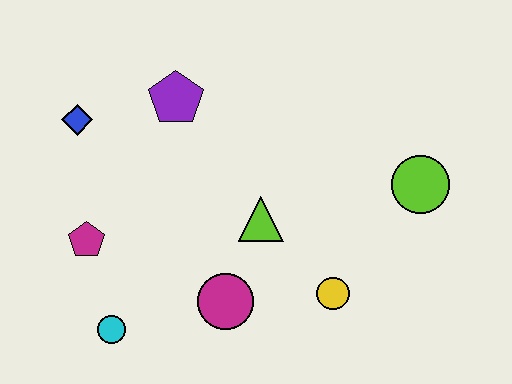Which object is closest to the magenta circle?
The lime triangle is closest to the magenta circle.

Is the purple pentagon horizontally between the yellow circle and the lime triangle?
No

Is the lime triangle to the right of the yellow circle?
No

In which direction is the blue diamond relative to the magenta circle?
The blue diamond is above the magenta circle.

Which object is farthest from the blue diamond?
The lime circle is farthest from the blue diamond.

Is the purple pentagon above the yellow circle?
Yes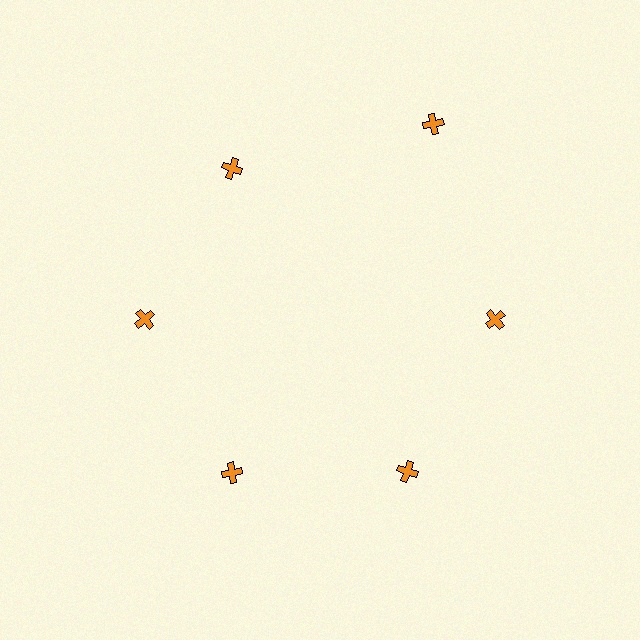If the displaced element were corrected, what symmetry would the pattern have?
It would have 6-fold rotational symmetry — the pattern would map onto itself every 60 degrees.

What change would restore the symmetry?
The symmetry would be restored by moving it inward, back onto the ring so that all 6 crosses sit at equal angles and equal distance from the center.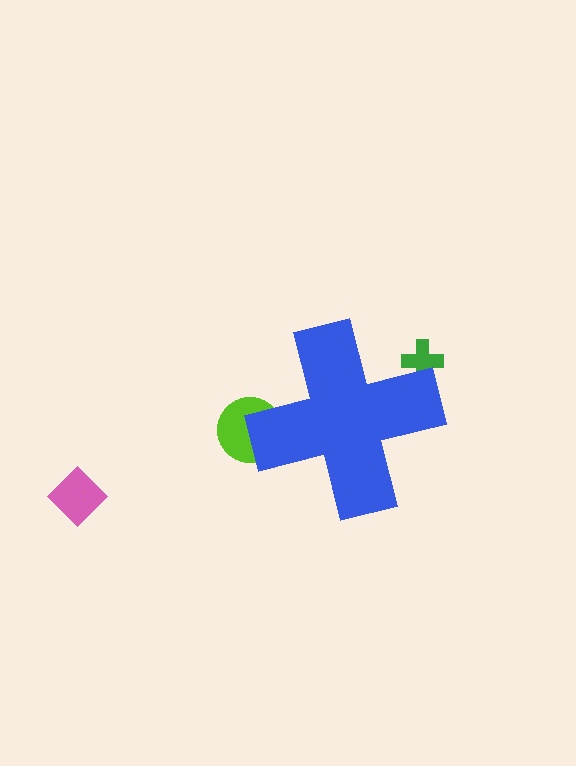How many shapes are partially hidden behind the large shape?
2 shapes are partially hidden.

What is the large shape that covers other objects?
A blue cross.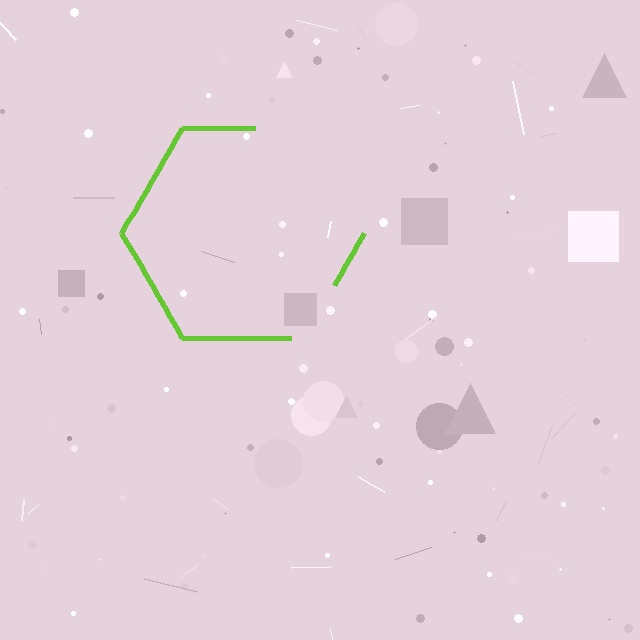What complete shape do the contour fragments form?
The contour fragments form a hexagon.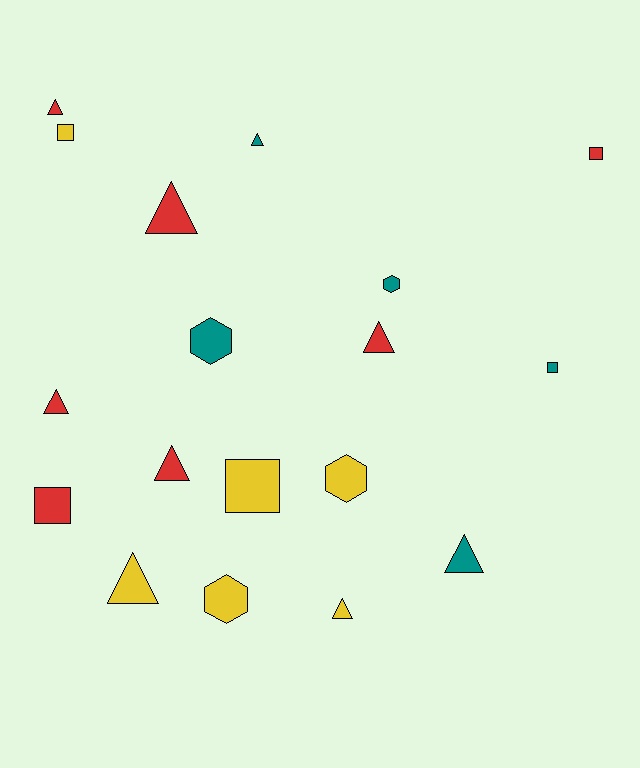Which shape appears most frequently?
Triangle, with 9 objects.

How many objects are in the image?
There are 18 objects.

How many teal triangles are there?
There are 2 teal triangles.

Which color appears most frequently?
Red, with 7 objects.